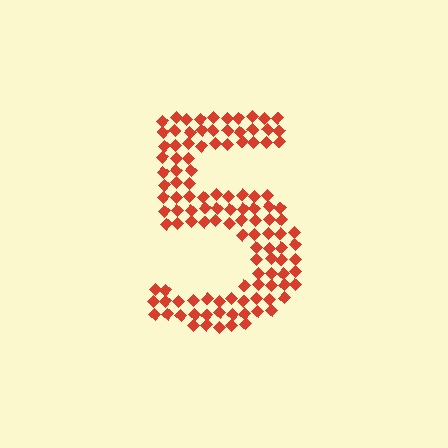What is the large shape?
The large shape is the digit 5.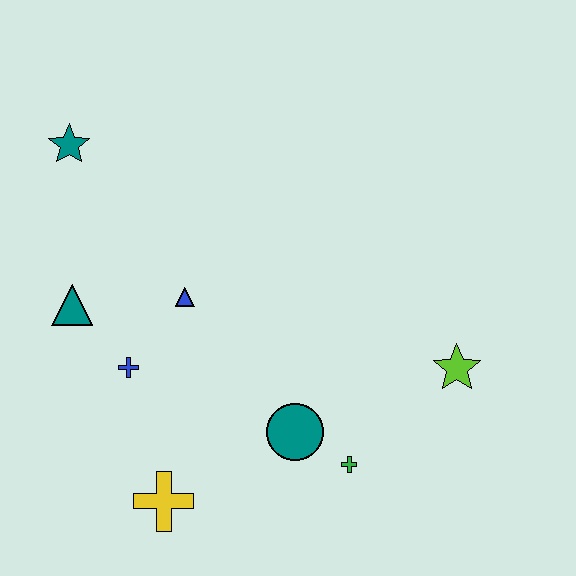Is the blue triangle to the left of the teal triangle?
No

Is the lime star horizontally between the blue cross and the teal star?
No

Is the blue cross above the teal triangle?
No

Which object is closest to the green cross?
The teal circle is closest to the green cross.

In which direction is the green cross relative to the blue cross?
The green cross is to the right of the blue cross.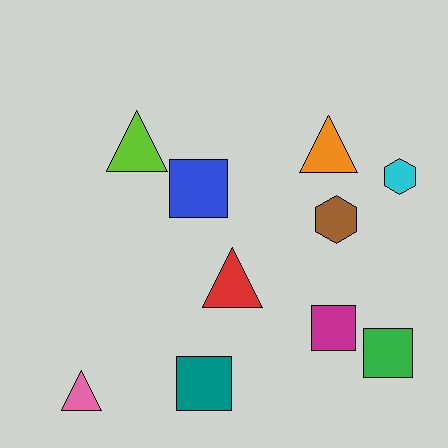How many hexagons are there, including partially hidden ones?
There are 2 hexagons.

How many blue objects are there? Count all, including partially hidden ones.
There is 1 blue object.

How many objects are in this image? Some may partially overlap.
There are 10 objects.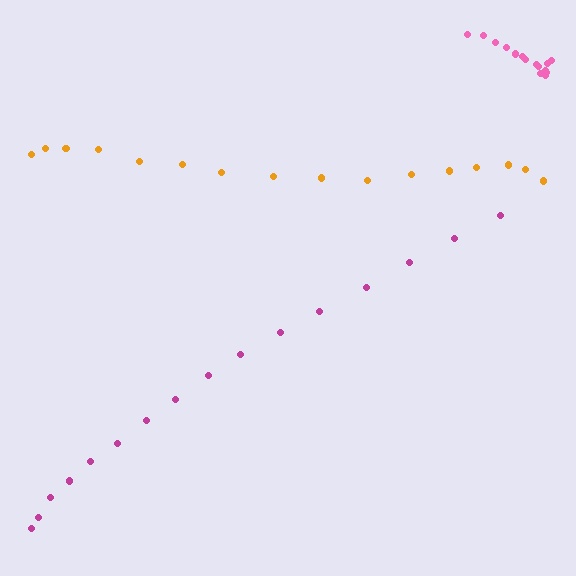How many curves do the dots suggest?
There are 3 distinct paths.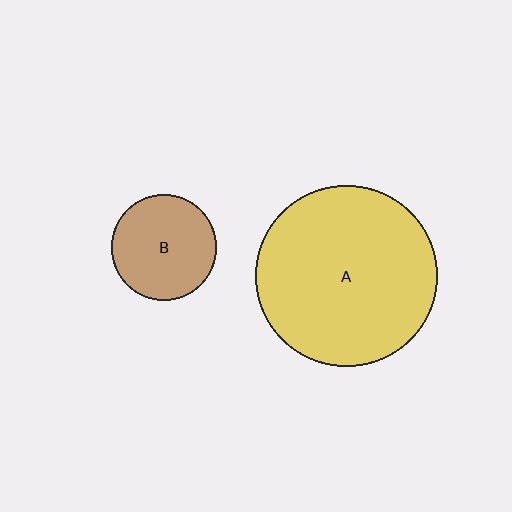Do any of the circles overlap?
No, none of the circles overlap.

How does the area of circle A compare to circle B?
Approximately 3.0 times.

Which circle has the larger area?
Circle A (yellow).